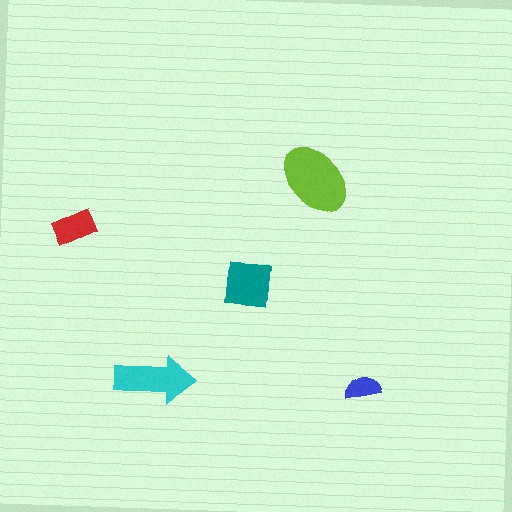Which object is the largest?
The lime ellipse.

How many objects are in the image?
There are 5 objects in the image.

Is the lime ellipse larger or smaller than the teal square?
Larger.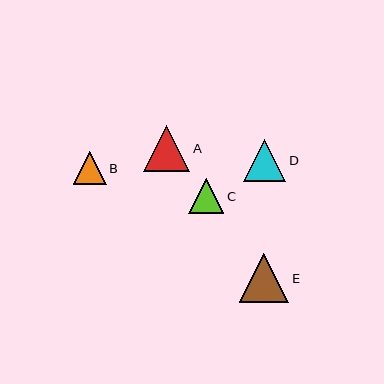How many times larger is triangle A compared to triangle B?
Triangle A is approximately 1.4 times the size of triangle B.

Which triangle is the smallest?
Triangle B is the smallest with a size of approximately 33 pixels.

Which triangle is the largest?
Triangle E is the largest with a size of approximately 50 pixels.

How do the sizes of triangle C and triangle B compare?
Triangle C and triangle B are approximately the same size.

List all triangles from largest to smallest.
From largest to smallest: E, A, D, C, B.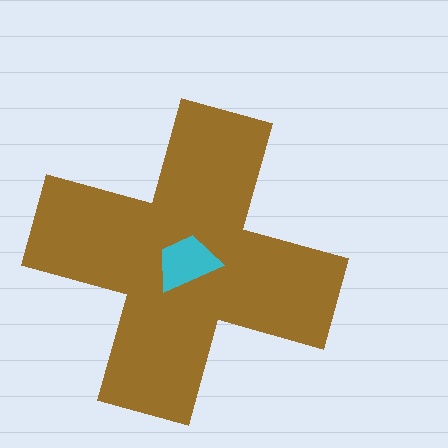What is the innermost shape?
The cyan trapezoid.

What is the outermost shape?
The brown cross.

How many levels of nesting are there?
2.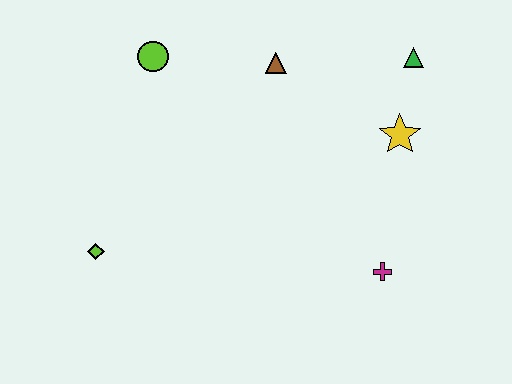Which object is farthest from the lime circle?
The magenta cross is farthest from the lime circle.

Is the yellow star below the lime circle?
Yes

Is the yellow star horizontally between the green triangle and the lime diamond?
Yes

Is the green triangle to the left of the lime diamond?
No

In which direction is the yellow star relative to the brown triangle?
The yellow star is to the right of the brown triangle.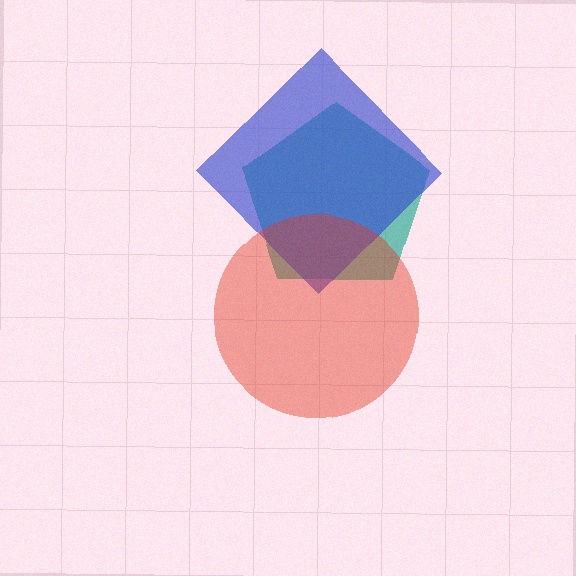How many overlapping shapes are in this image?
There are 3 overlapping shapes in the image.